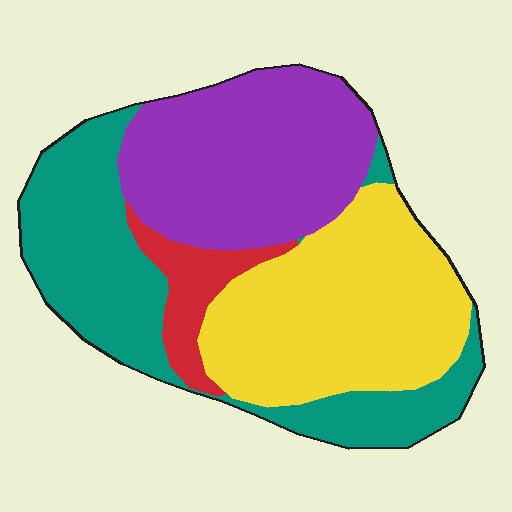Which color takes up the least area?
Red, at roughly 5%.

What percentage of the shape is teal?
Teal covers about 30% of the shape.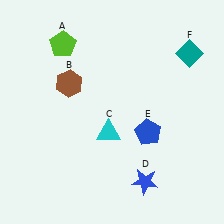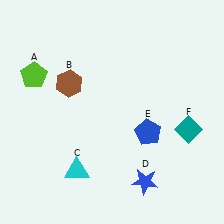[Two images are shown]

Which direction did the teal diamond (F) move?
The teal diamond (F) moved down.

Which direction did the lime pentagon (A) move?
The lime pentagon (A) moved down.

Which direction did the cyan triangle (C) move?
The cyan triangle (C) moved down.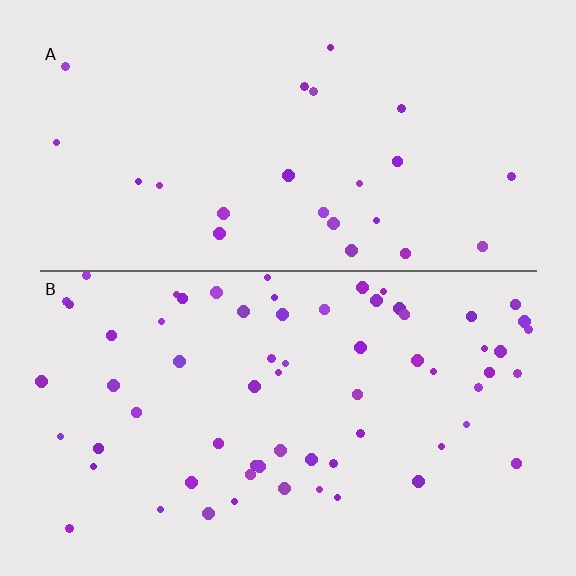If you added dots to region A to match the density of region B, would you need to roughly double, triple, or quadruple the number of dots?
Approximately triple.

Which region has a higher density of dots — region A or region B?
B (the bottom).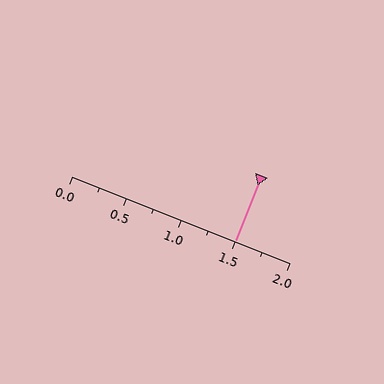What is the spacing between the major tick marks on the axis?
The major ticks are spaced 0.5 apart.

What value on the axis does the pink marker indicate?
The marker indicates approximately 1.5.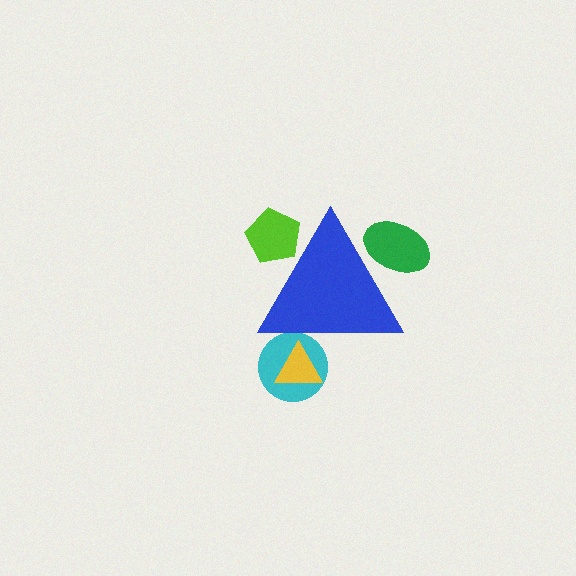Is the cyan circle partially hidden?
Yes, the cyan circle is partially hidden behind the blue triangle.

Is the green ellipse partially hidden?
Yes, the green ellipse is partially hidden behind the blue triangle.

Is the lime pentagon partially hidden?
Yes, the lime pentagon is partially hidden behind the blue triangle.